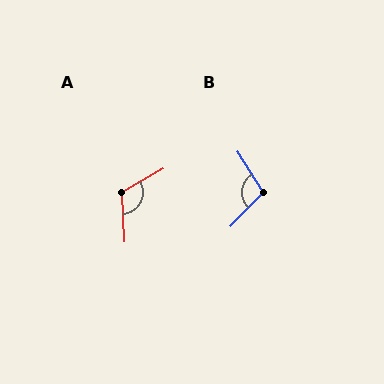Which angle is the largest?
A, at approximately 116 degrees.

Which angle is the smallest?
B, at approximately 104 degrees.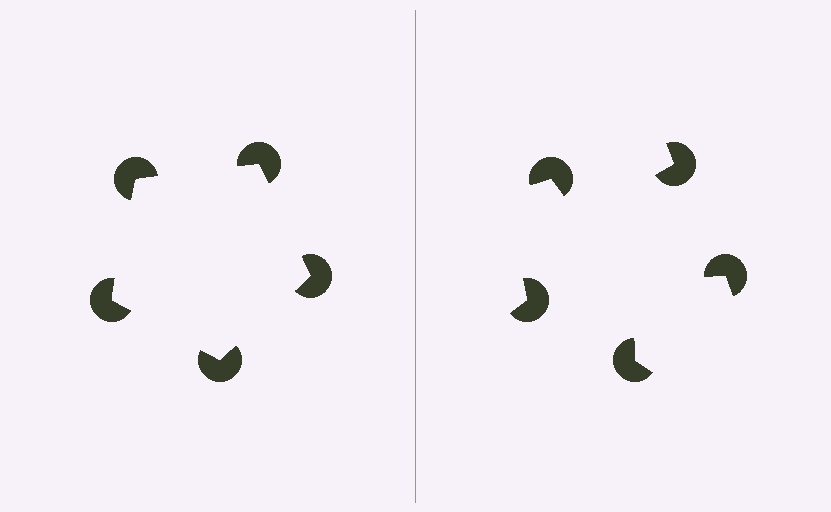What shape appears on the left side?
An illusory pentagon.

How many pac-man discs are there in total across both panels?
10 — 5 on each side.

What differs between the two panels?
The pac-man discs are positioned identically on both sides; only the wedge orientations differ. On the left they align to a pentagon; on the right they are misaligned.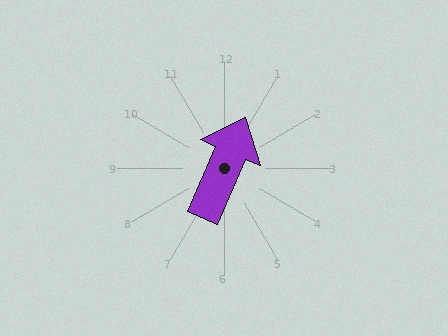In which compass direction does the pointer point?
Northeast.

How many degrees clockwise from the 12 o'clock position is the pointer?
Approximately 23 degrees.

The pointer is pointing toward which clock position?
Roughly 1 o'clock.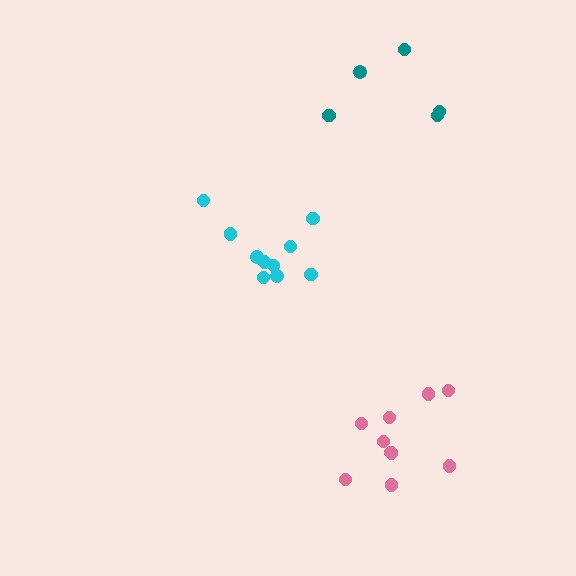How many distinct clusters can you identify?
There are 3 distinct clusters.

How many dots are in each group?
Group 1: 10 dots, Group 2: 10 dots, Group 3: 5 dots (25 total).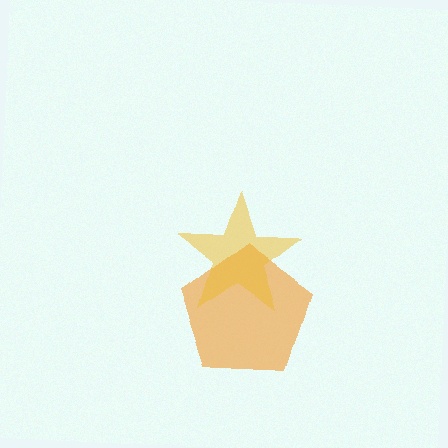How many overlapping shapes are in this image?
There are 2 overlapping shapes in the image.